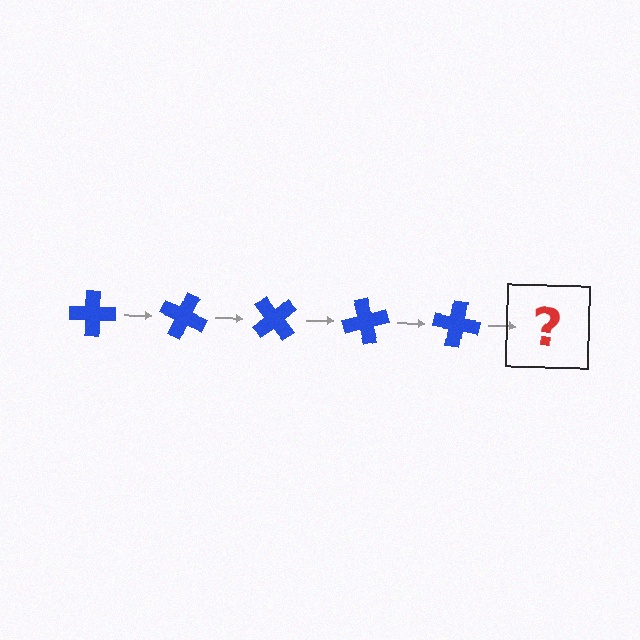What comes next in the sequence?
The next element should be a blue cross rotated 125 degrees.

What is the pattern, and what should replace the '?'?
The pattern is that the cross rotates 25 degrees each step. The '?' should be a blue cross rotated 125 degrees.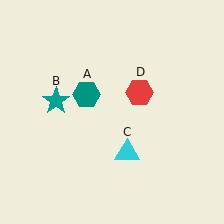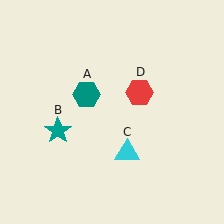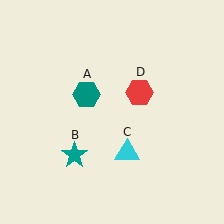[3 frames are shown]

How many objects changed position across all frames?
1 object changed position: teal star (object B).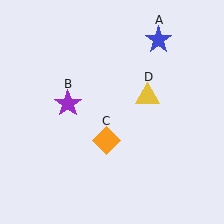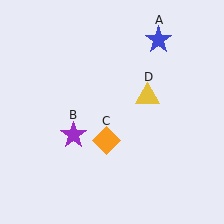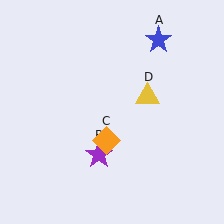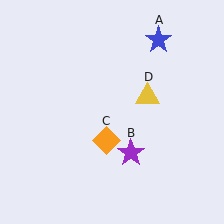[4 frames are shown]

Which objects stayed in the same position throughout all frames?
Blue star (object A) and orange diamond (object C) and yellow triangle (object D) remained stationary.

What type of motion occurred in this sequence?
The purple star (object B) rotated counterclockwise around the center of the scene.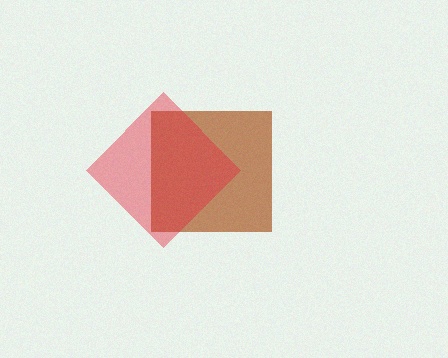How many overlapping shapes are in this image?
There are 2 overlapping shapes in the image.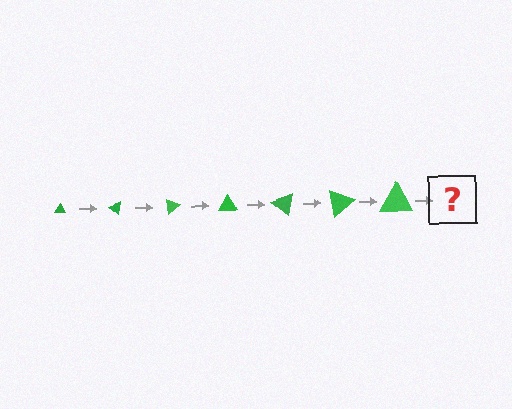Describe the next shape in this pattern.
It should be a triangle, larger than the previous one and rotated 280 degrees from the start.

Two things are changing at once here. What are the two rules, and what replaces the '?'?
The two rules are that the triangle grows larger each step and it rotates 40 degrees each step. The '?' should be a triangle, larger than the previous one and rotated 280 degrees from the start.